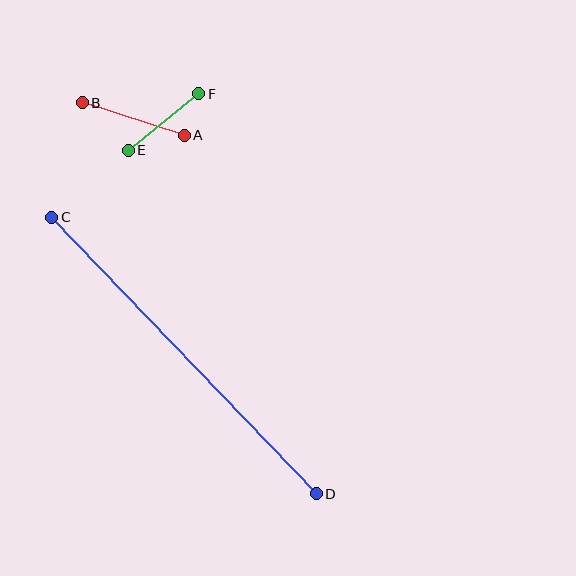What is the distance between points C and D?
The distance is approximately 383 pixels.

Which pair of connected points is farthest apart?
Points C and D are farthest apart.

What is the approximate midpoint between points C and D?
The midpoint is at approximately (184, 355) pixels.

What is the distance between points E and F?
The distance is approximately 90 pixels.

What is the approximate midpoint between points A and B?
The midpoint is at approximately (133, 119) pixels.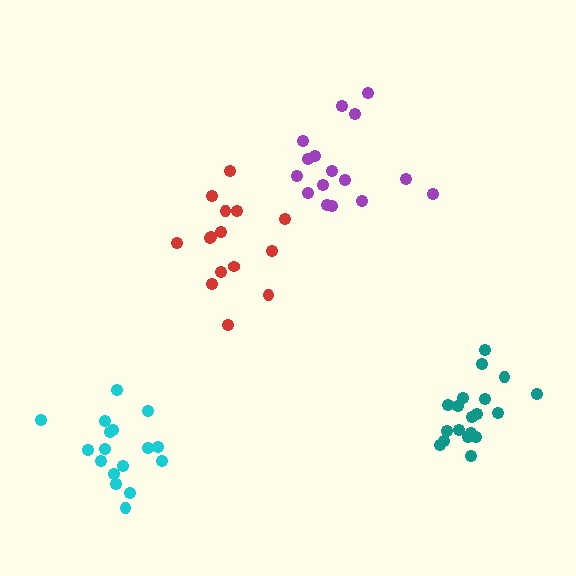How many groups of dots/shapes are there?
There are 4 groups.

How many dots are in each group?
Group 1: 17 dots, Group 2: 16 dots, Group 3: 15 dots, Group 4: 19 dots (67 total).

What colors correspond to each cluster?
The clusters are colored: cyan, purple, red, teal.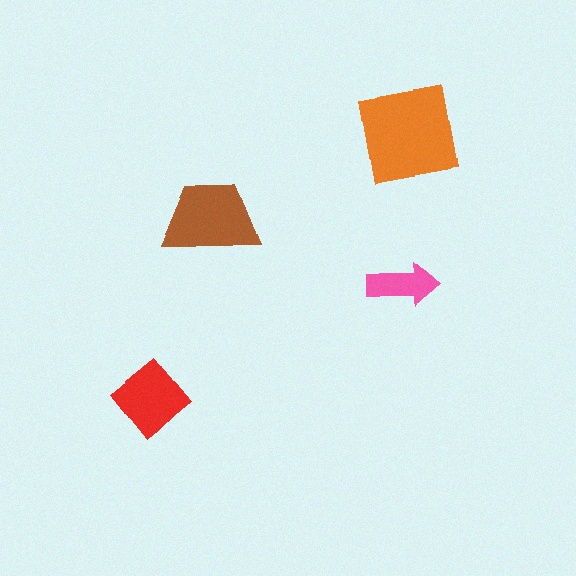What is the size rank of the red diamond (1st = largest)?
3rd.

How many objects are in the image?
There are 4 objects in the image.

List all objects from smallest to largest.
The pink arrow, the red diamond, the brown trapezoid, the orange square.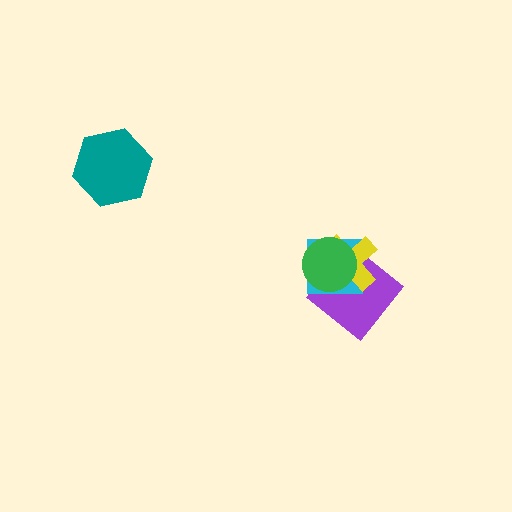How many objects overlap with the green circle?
3 objects overlap with the green circle.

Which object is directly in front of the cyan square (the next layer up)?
The yellow cross is directly in front of the cyan square.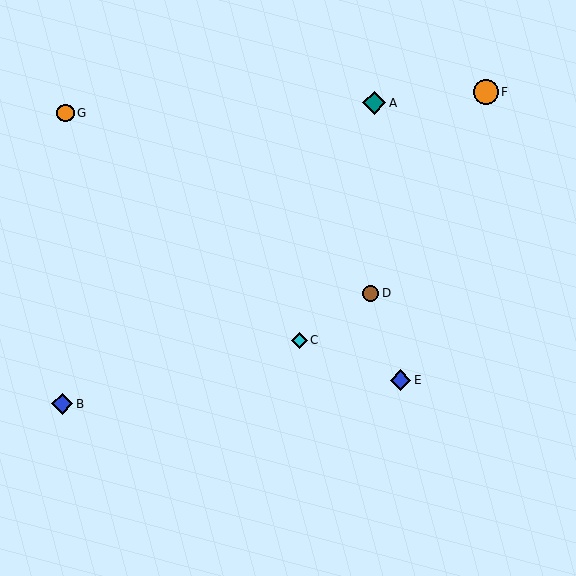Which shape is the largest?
The orange circle (labeled F) is the largest.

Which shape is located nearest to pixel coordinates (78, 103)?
The orange circle (labeled G) at (65, 113) is nearest to that location.